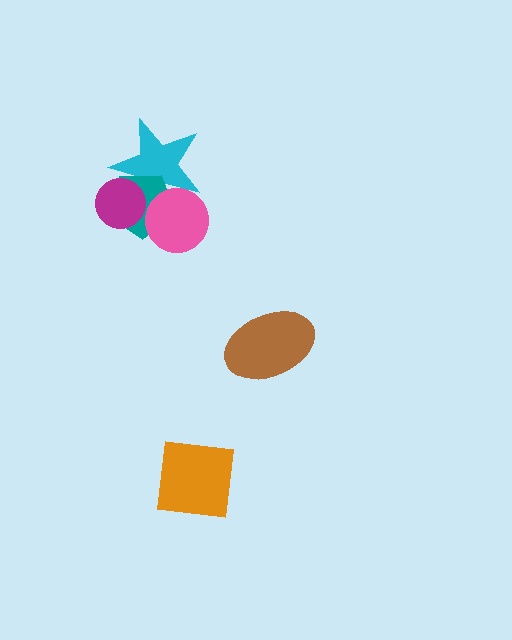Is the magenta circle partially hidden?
No, no other shape covers it.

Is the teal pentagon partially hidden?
Yes, it is partially covered by another shape.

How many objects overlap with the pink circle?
2 objects overlap with the pink circle.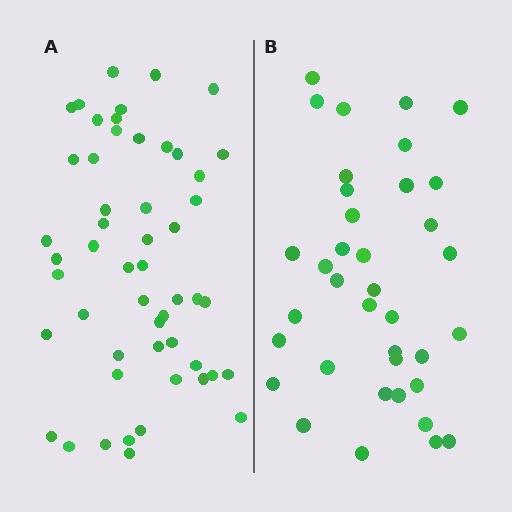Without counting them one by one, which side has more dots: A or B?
Region A (the left region) has more dots.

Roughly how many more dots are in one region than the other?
Region A has approximately 15 more dots than region B.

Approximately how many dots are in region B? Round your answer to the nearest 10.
About 40 dots. (The exact count is 37, which rounds to 40.)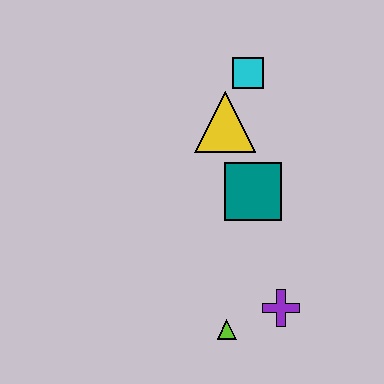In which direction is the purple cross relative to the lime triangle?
The purple cross is to the right of the lime triangle.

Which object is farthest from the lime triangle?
The cyan square is farthest from the lime triangle.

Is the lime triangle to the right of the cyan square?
No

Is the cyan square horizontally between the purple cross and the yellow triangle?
Yes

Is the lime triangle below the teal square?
Yes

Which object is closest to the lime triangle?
The purple cross is closest to the lime triangle.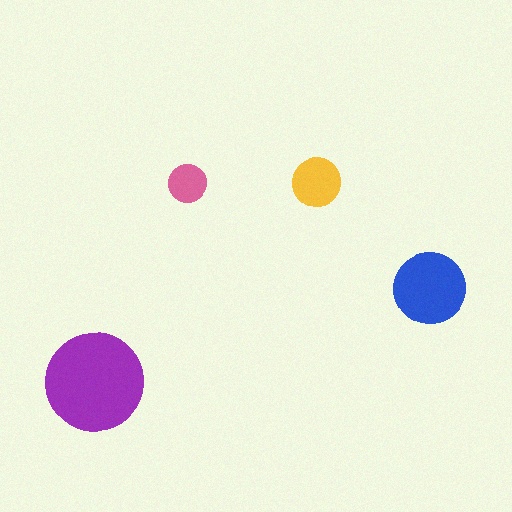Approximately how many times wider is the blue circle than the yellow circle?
About 1.5 times wider.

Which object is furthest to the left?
The purple circle is leftmost.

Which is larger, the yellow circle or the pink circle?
The yellow one.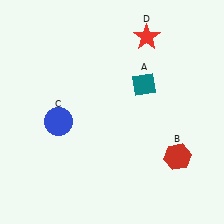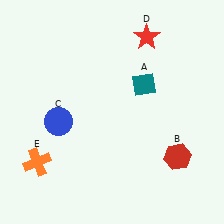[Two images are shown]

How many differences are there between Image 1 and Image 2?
There is 1 difference between the two images.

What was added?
An orange cross (E) was added in Image 2.